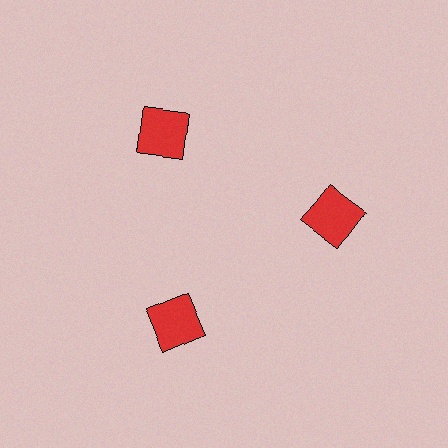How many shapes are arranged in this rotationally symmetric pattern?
There are 3 shapes, arranged in 3 groups of 1.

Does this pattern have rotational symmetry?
Yes, this pattern has 3-fold rotational symmetry. It looks the same after rotating 120 degrees around the center.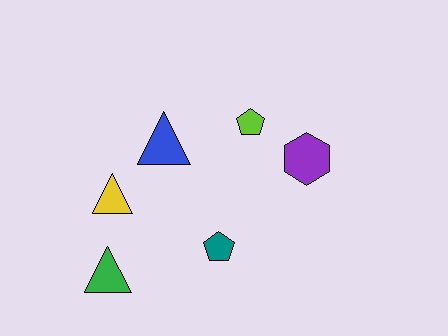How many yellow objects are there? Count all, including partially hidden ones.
There is 1 yellow object.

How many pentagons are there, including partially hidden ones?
There are 2 pentagons.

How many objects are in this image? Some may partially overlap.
There are 6 objects.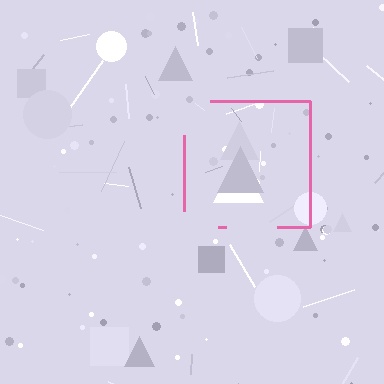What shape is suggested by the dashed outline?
The dashed outline suggests a square.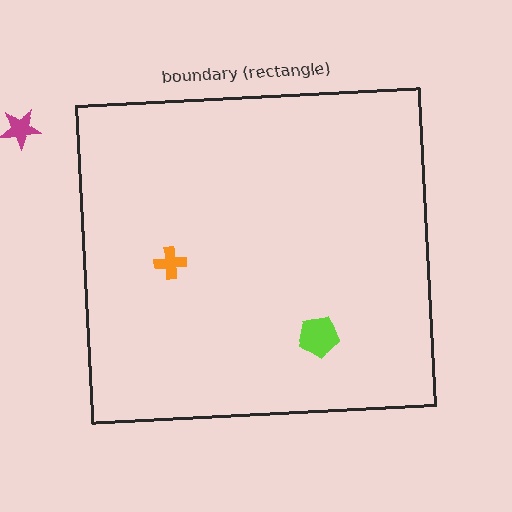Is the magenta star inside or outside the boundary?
Outside.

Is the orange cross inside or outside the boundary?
Inside.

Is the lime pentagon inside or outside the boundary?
Inside.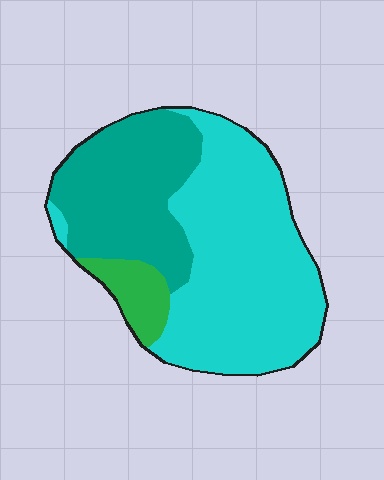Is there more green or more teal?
Teal.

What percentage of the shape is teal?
Teal covers 34% of the shape.